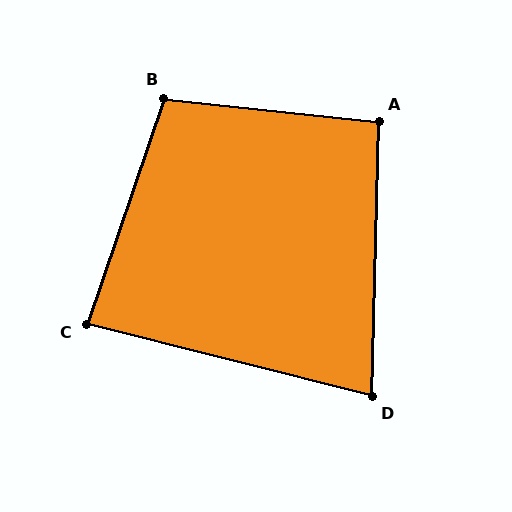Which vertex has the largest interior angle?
B, at approximately 103 degrees.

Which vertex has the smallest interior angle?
D, at approximately 77 degrees.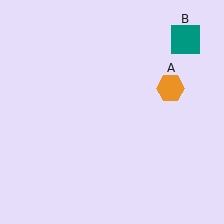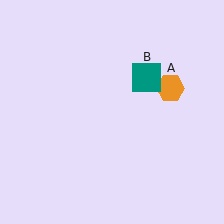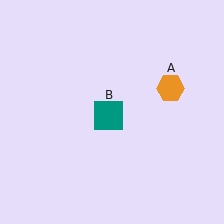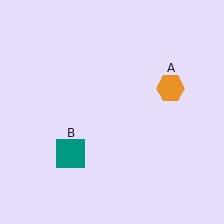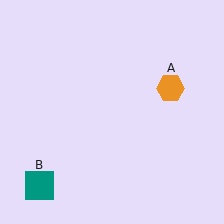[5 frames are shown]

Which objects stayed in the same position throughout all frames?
Orange hexagon (object A) remained stationary.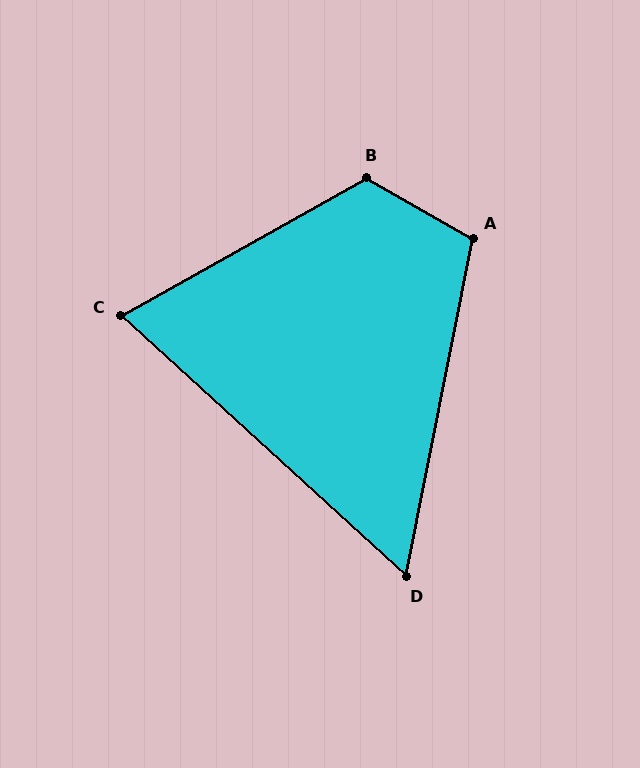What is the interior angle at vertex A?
Approximately 108 degrees (obtuse).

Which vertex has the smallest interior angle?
D, at approximately 59 degrees.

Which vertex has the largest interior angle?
B, at approximately 121 degrees.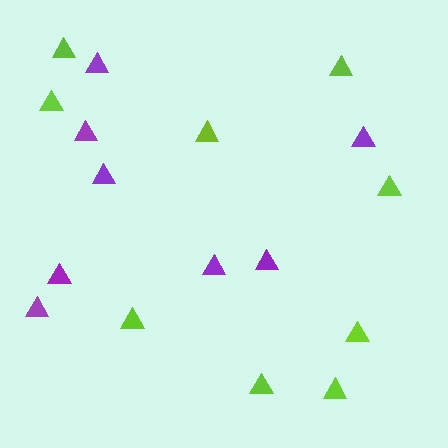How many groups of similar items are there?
There are 2 groups: one group of purple triangles (8) and one group of lime triangles (9).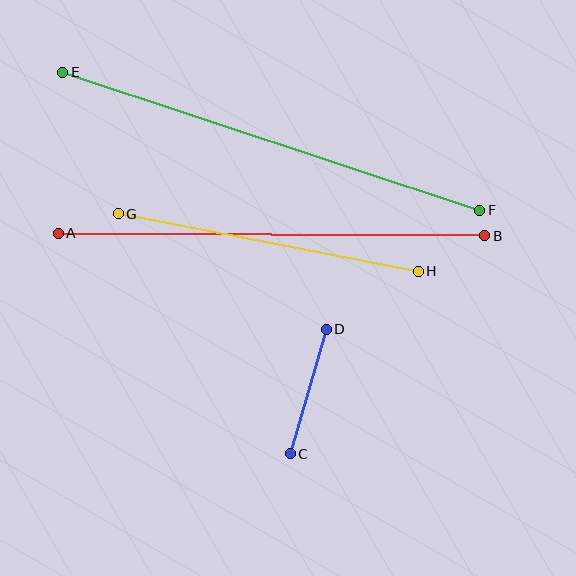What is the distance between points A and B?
The distance is approximately 427 pixels.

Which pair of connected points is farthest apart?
Points E and F are farthest apart.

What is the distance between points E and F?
The distance is approximately 439 pixels.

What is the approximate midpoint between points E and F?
The midpoint is at approximately (271, 141) pixels.